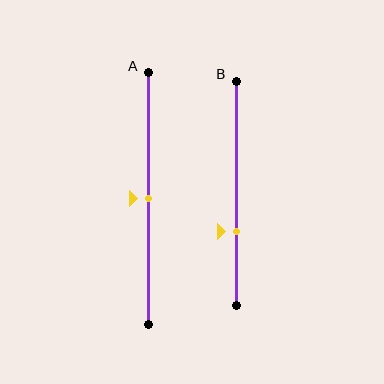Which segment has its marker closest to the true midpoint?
Segment A has its marker closest to the true midpoint.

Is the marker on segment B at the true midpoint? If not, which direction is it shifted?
No, the marker on segment B is shifted downward by about 17% of the segment length.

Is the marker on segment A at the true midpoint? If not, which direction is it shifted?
Yes, the marker on segment A is at the true midpoint.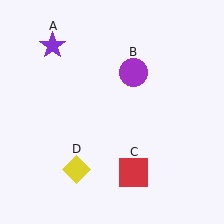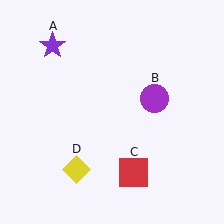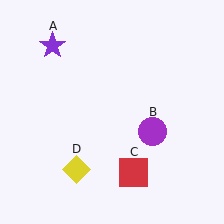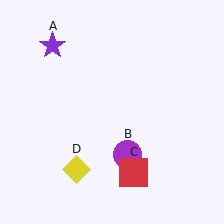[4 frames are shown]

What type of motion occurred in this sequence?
The purple circle (object B) rotated clockwise around the center of the scene.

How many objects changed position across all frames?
1 object changed position: purple circle (object B).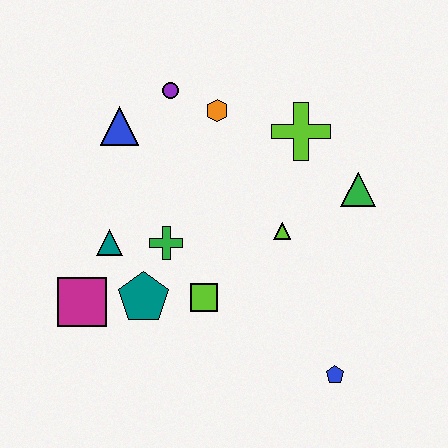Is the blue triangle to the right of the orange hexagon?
No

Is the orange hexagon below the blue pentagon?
No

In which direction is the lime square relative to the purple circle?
The lime square is below the purple circle.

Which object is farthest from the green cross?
The blue pentagon is farthest from the green cross.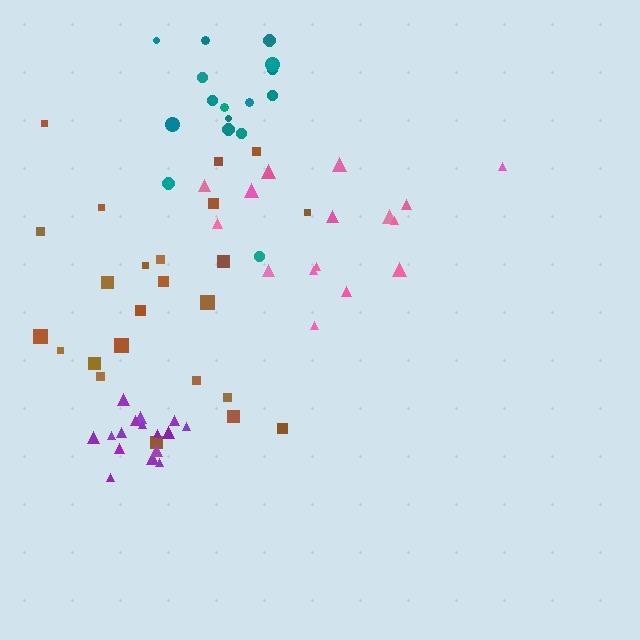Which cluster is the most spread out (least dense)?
Pink.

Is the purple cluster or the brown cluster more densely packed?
Purple.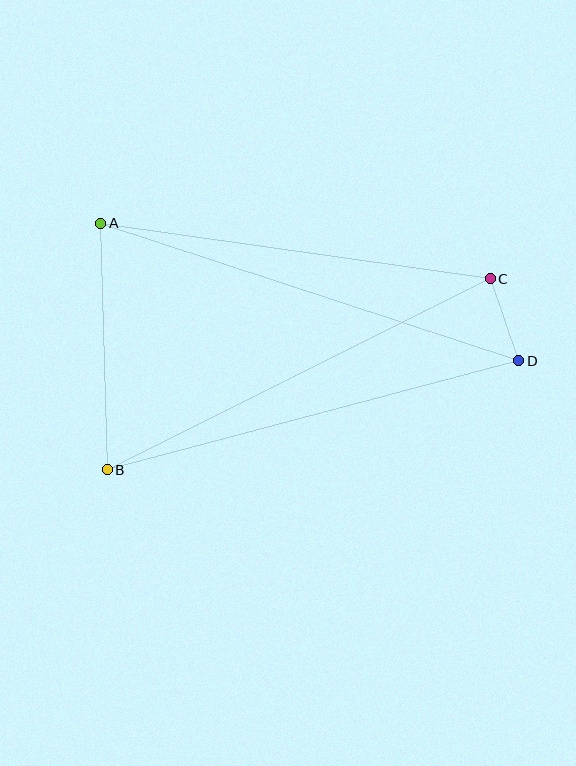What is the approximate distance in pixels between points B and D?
The distance between B and D is approximately 426 pixels.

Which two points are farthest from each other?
Points A and D are farthest from each other.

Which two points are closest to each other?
Points C and D are closest to each other.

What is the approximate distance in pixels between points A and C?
The distance between A and C is approximately 393 pixels.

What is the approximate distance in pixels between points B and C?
The distance between B and C is approximately 428 pixels.